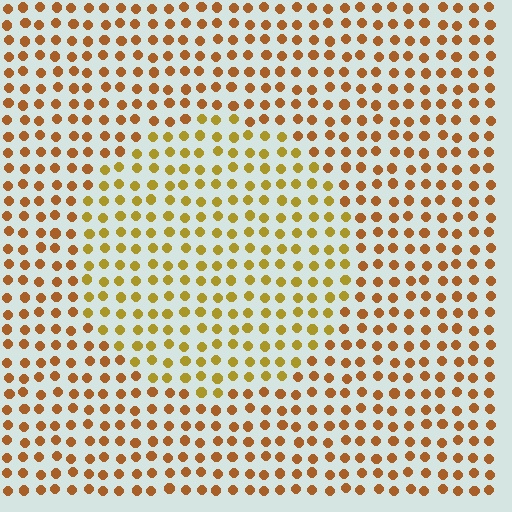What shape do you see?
I see a circle.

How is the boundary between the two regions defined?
The boundary is defined purely by a slight shift in hue (about 26 degrees). Spacing, size, and orientation are identical on both sides.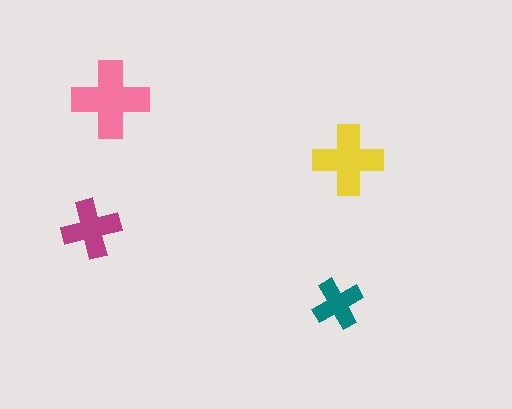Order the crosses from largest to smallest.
the pink one, the yellow one, the magenta one, the teal one.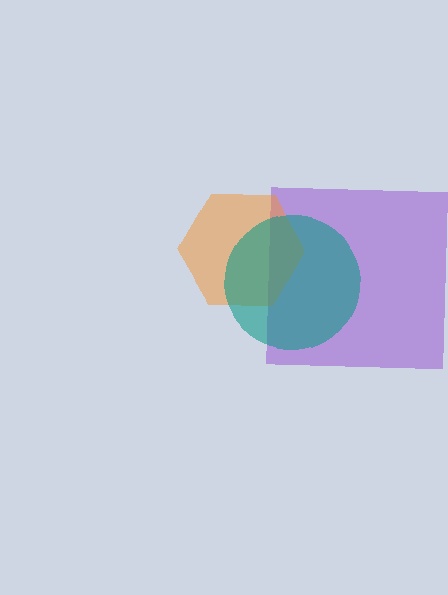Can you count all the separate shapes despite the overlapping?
Yes, there are 3 separate shapes.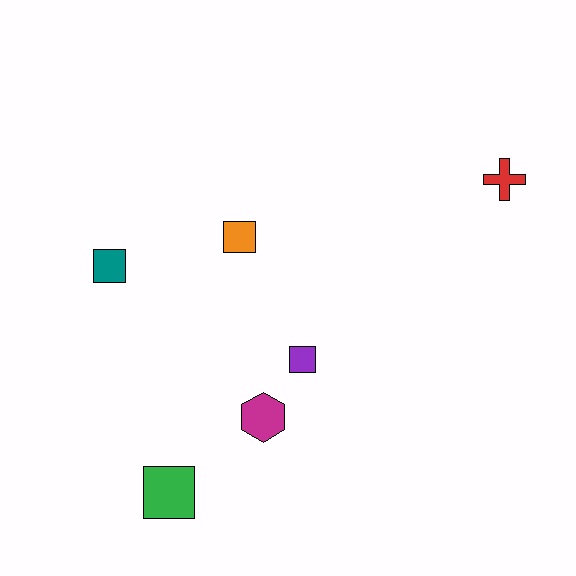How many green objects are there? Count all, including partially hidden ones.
There is 1 green object.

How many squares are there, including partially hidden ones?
There are 4 squares.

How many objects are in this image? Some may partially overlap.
There are 6 objects.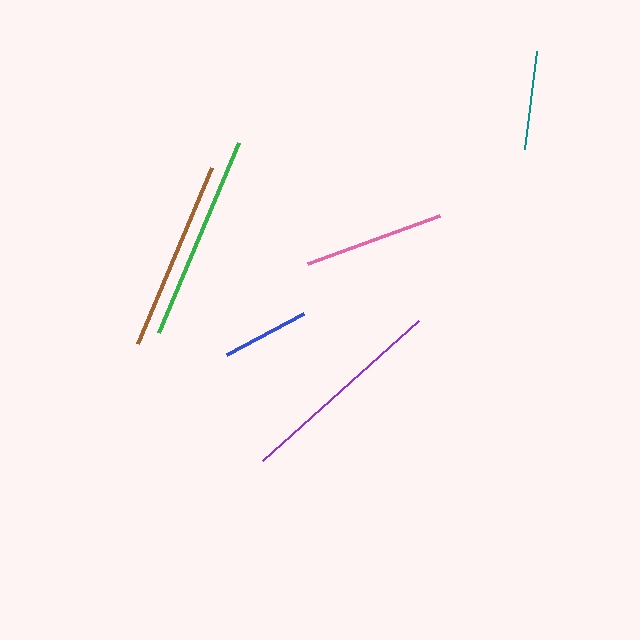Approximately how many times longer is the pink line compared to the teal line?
The pink line is approximately 1.4 times the length of the teal line.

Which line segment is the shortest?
The blue line is the shortest at approximately 87 pixels.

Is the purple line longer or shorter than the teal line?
The purple line is longer than the teal line.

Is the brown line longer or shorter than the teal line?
The brown line is longer than the teal line.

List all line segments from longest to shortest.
From longest to shortest: purple, green, brown, pink, teal, blue.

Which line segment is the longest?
The purple line is the longest at approximately 210 pixels.